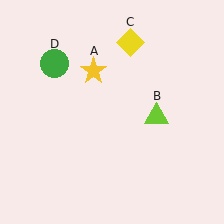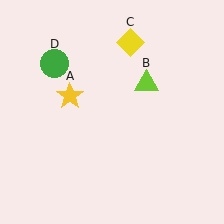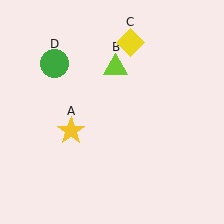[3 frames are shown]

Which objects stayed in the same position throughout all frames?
Yellow diamond (object C) and green circle (object D) remained stationary.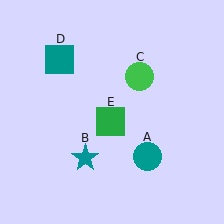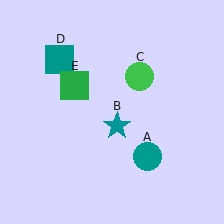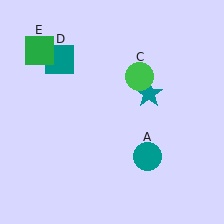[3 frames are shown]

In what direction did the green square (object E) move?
The green square (object E) moved up and to the left.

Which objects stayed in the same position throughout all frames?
Teal circle (object A) and green circle (object C) and teal square (object D) remained stationary.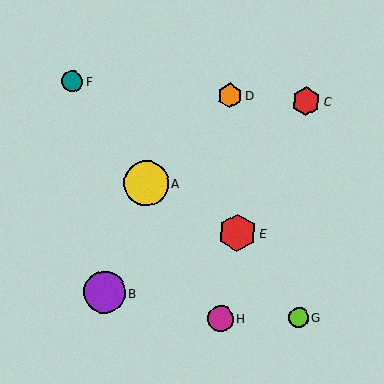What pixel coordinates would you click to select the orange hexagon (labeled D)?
Click at (230, 96) to select the orange hexagon D.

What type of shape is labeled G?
Shape G is a lime circle.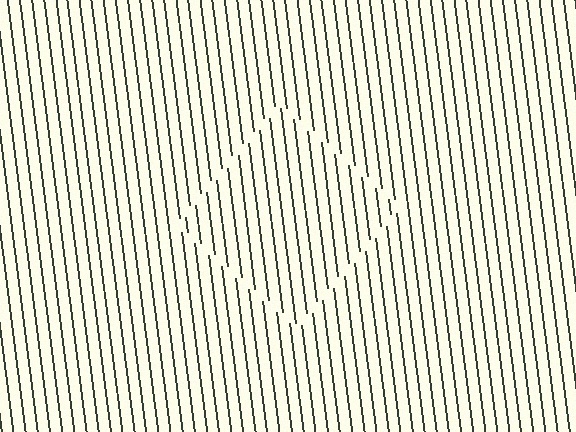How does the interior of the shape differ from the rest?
The interior of the shape contains the same grating, shifted by half a period — the contour is defined by the phase discontinuity where line-ends from the inner and outer gratings abut.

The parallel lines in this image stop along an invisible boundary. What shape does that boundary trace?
An illusory square. The interior of the shape contains the same grating, shifted by half a period — the contour is defined by the phase discontinuity where line-ends from the inner and outer gratings abut.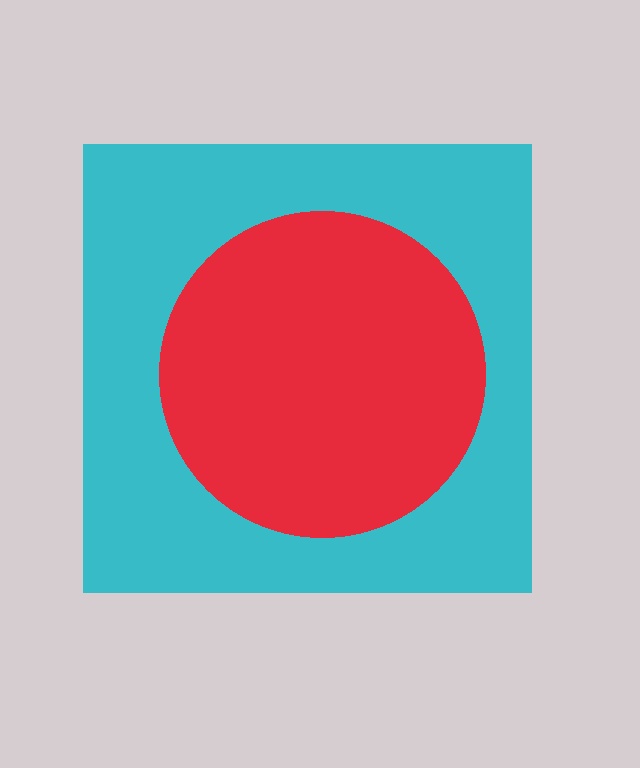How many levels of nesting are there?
2.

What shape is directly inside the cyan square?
The red circle.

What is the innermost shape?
The red circle.